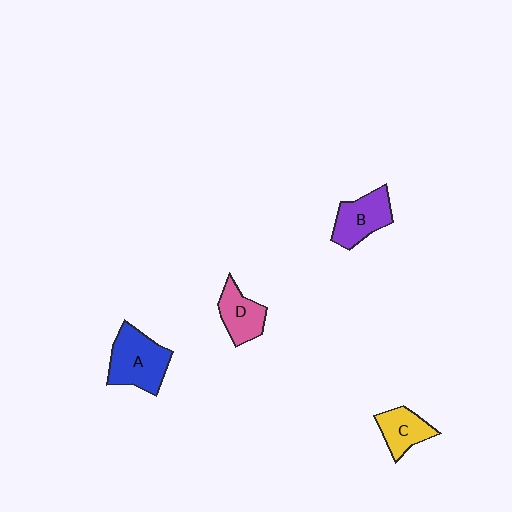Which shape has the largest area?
Shape A (blue).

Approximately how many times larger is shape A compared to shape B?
Approximately 1.3 times.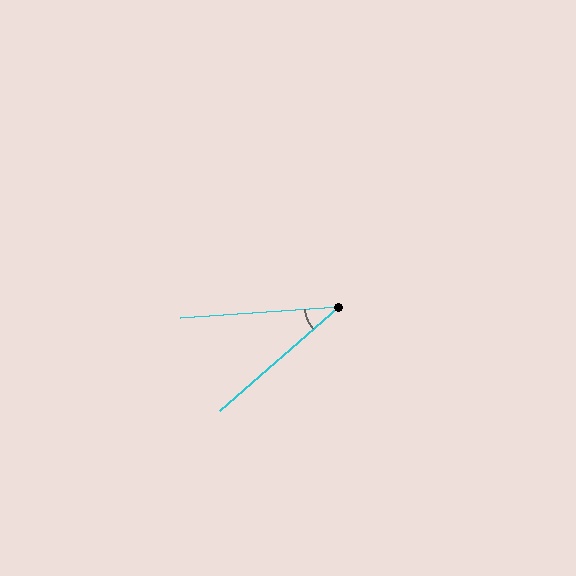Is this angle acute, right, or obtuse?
It is acute.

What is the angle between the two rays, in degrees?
Approximately 37 degrees.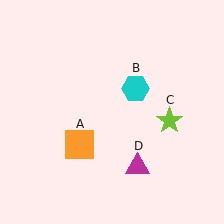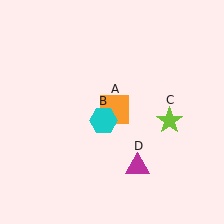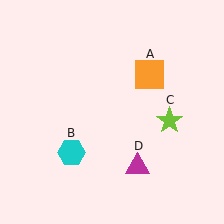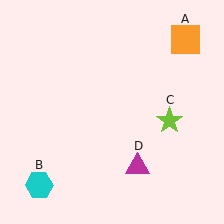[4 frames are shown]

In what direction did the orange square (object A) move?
The orange square (object A) moved up and to the right.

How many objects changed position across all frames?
2 objects changed position: orange square (object A), cyan hexagon (object B).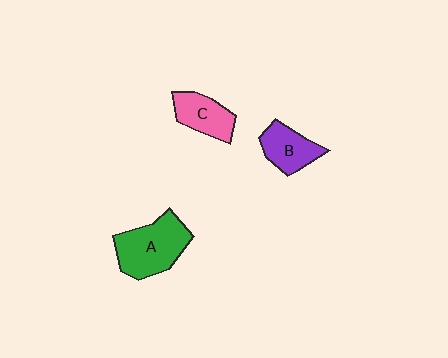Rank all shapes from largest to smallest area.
From largest to smallest: A (green), C (pink), B (purple).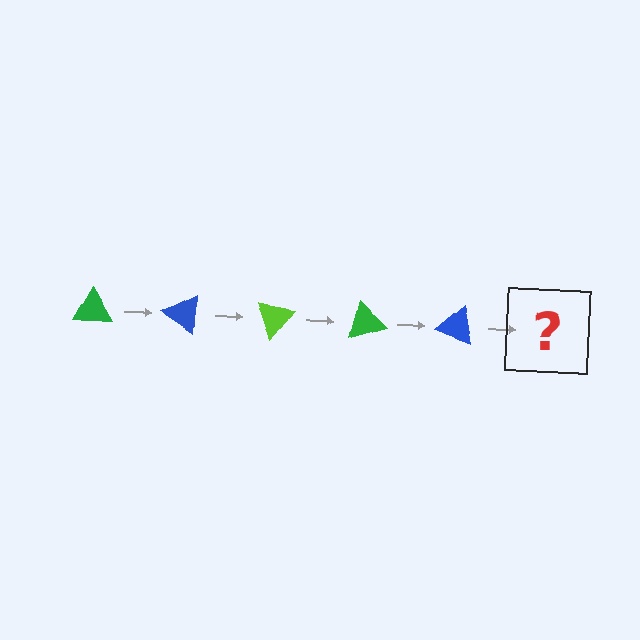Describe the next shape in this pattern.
It should be a lime triangle, rotated 175 degrees from the start.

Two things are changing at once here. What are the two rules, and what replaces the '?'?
The two rules are that it rotates 35 degrees each step and the color cycles through green, blue, and lime. The '?' should be a lime triangle, rotated 175 degrees from the start.